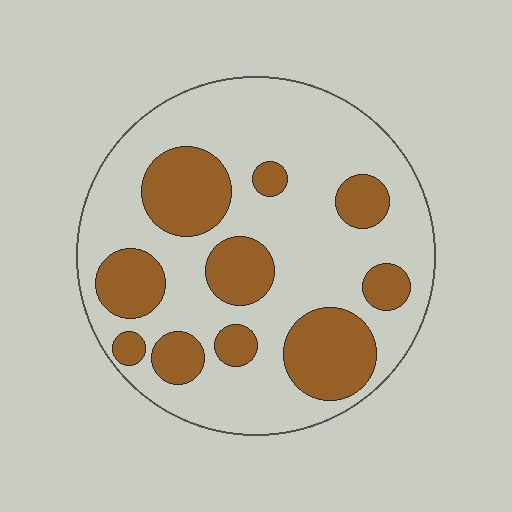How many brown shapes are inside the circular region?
10.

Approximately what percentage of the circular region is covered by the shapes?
Approximately 30%.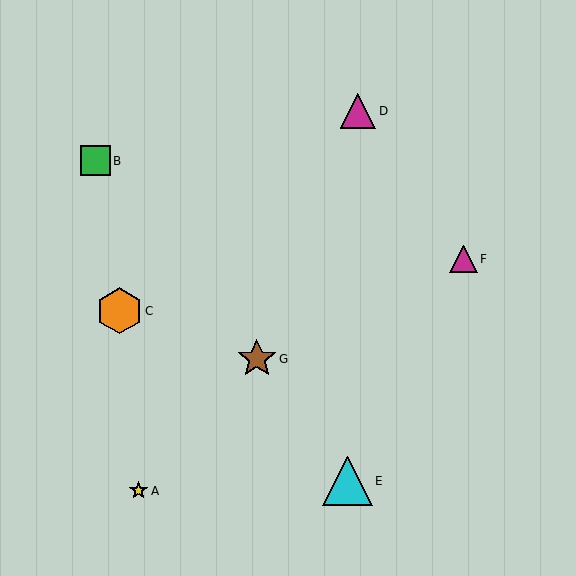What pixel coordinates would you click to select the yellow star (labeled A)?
Click at (139, 491) to select the yellow star A.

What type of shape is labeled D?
Shape D is a magenta triangle.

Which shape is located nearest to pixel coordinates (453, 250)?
The magenta triangle (labeled F) at (464, 259) is nearest to that location.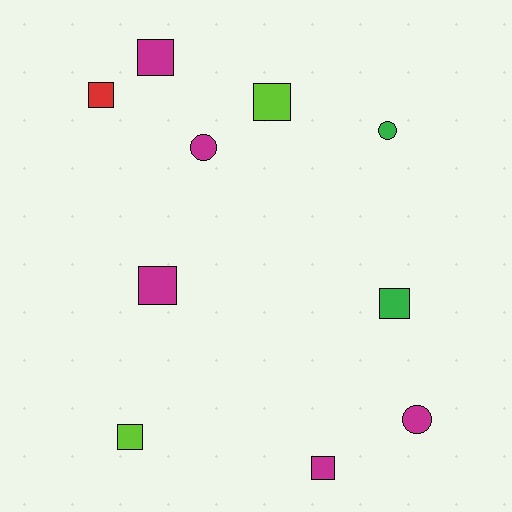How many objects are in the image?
There are 10 objects.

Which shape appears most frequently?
Square, with 7 objects.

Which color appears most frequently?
Magenta, with 5 objects.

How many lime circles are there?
There are no lime circles.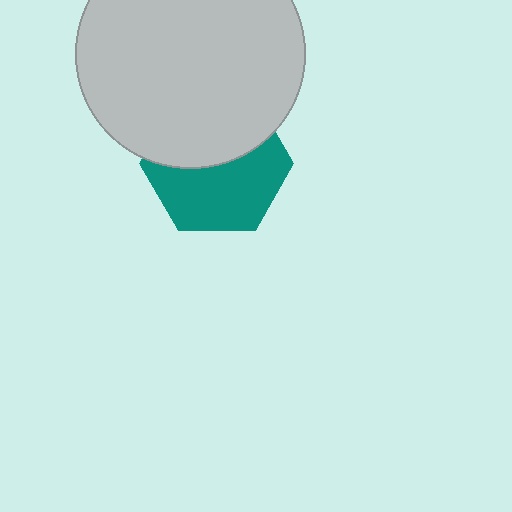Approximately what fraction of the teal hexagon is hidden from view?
Roughly 45% of the teal hexagon is hidden behind the light gray circle.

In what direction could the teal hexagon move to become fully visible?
The teal hexagon could move down. That would shift it out from behind the light gray circle entirely.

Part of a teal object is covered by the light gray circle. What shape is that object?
It is a hexagon.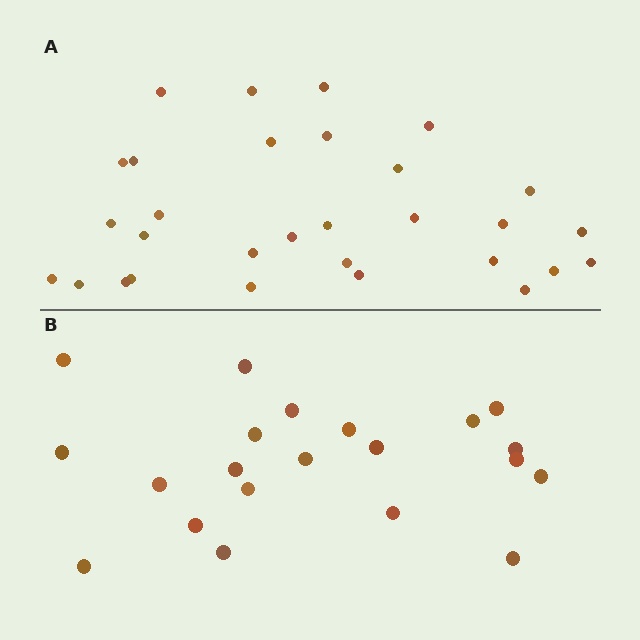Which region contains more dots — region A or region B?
Region A (the top region) has more dots.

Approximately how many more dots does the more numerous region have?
Region A has roughly 8 or so more dots than region B.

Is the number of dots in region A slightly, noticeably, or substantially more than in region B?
Region A has noticeably more, but not dramatically so. The ratio is roughly 1.4 to 1.